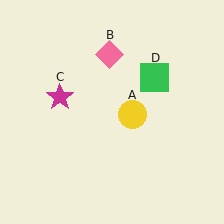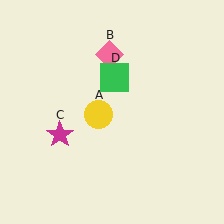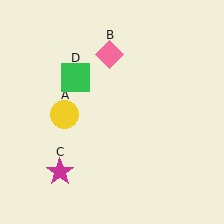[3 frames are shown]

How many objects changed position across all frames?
3 objects changed position: yellow circle (object A), magenta star (object C), green square (object D).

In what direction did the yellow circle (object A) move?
The yellow circle (object A) moved left.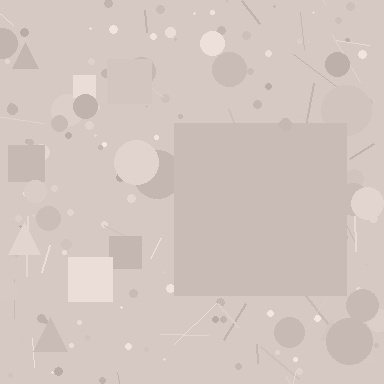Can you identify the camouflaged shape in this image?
The camouflaged shape is a square.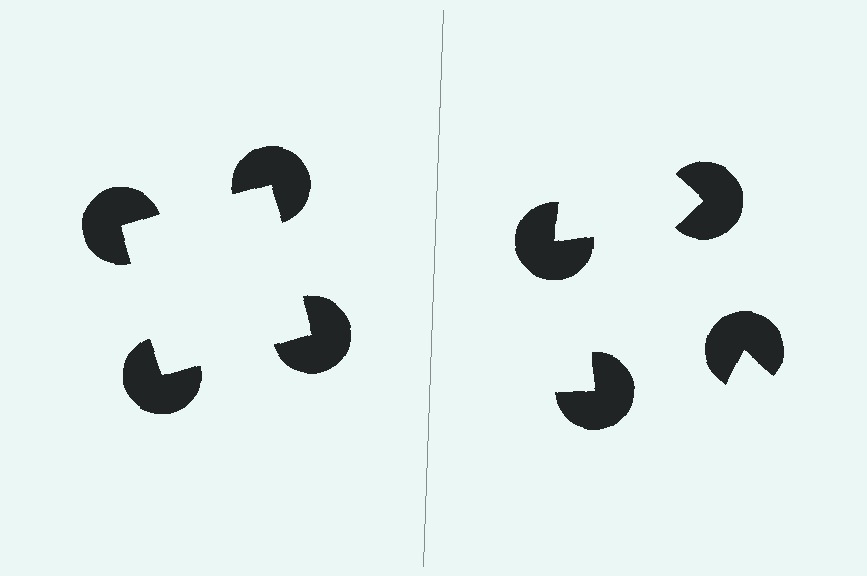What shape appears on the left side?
An illusory square.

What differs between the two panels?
The pac-man discs are positioned identically on both sides; only the wedge orientations differ. On the left they align to a square; on the right they are misaligned.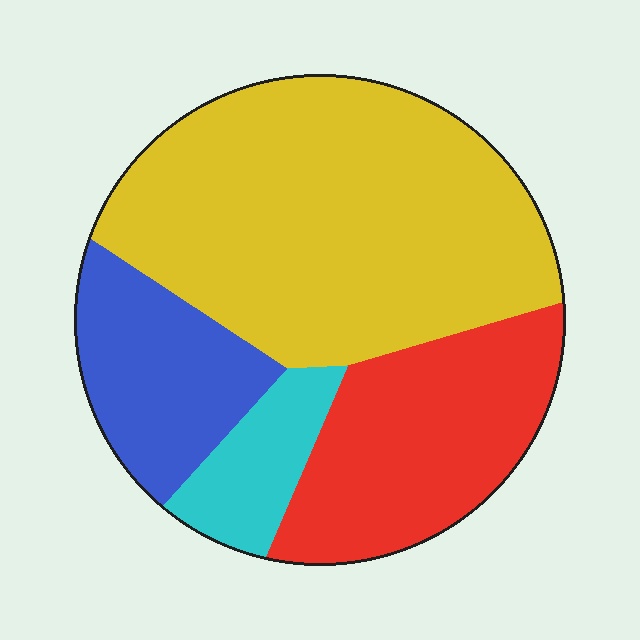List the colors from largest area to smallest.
From largest to smallest: yellow, red, blue, cyan.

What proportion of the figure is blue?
Blue takes up less than a quarter of the figure.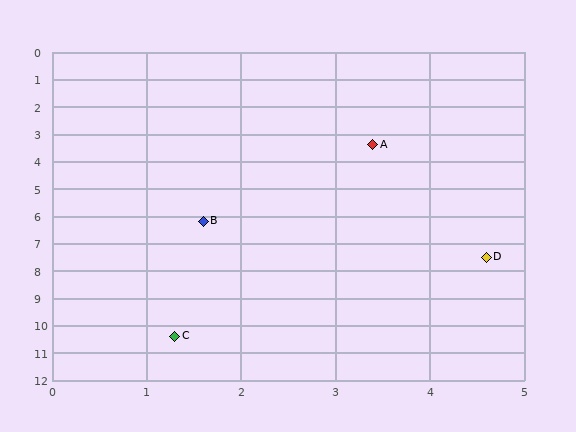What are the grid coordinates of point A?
Point A is at approximately (3.4, 3.4).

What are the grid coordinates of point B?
Point B is at approximately (1.6, 6.2).